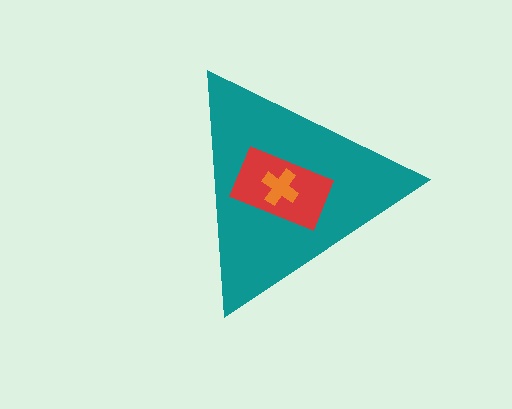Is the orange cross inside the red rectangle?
Yes.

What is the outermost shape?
The teal triangle.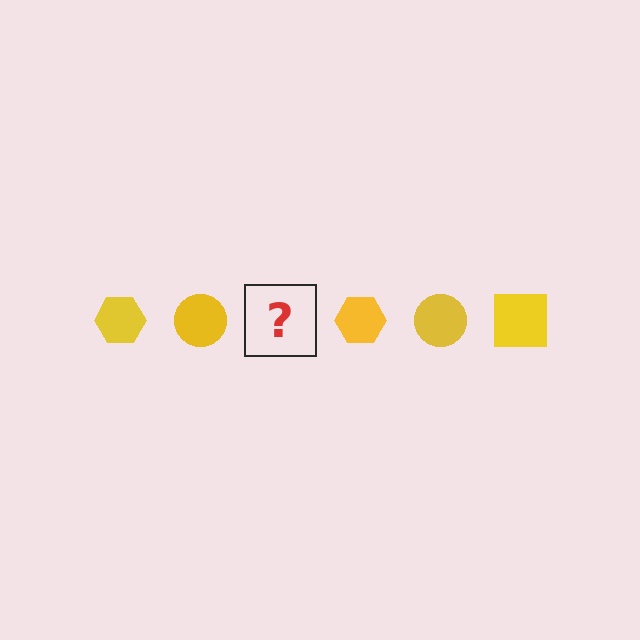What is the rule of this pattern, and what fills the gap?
The rule is that the pattern cycles through hexagon, circle, square shapes in yellow. The gap should be filled with a yellow square.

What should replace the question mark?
The question mark should be replaced with a yellow square.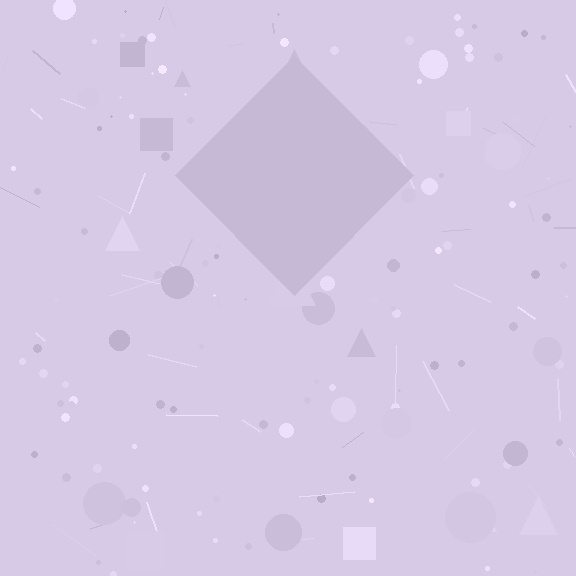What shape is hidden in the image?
A diamond is hidden in the image.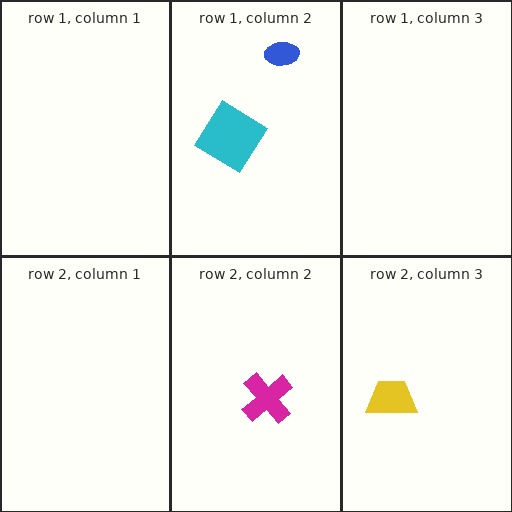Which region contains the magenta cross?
The row 2, column 2 region.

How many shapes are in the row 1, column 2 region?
2.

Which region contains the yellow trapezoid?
The row 2, column 3 region.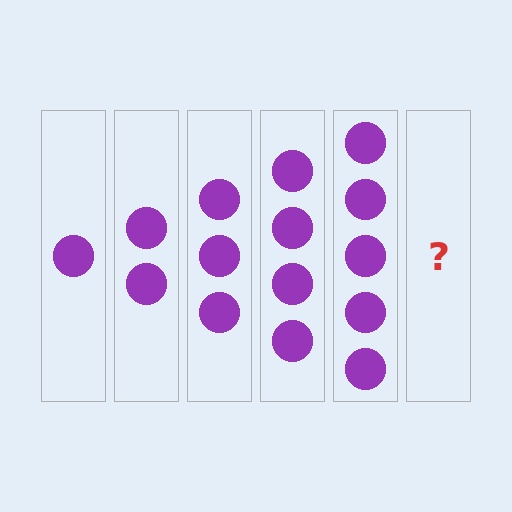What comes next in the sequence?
The next element should be 6 circles.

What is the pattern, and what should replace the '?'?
The pattern is that each step adds one more circle. The '?' should be 6 circles.